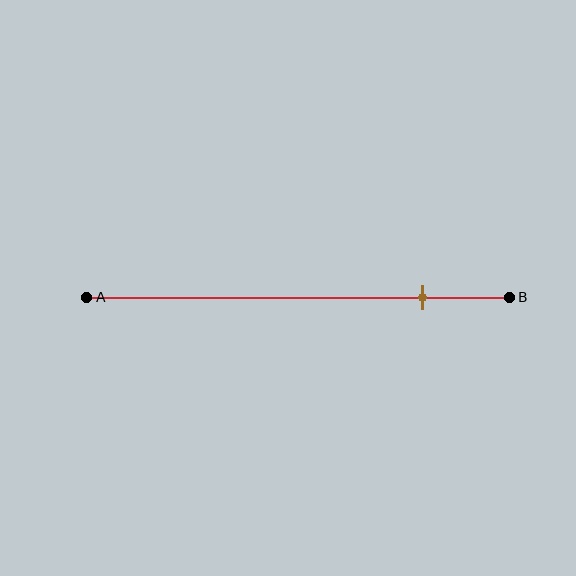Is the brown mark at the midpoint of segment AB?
No, the mark is at about 80% from A, not at the 50% midpoint.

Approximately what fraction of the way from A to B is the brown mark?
The brown mark is approximately 80% of the way from A to B.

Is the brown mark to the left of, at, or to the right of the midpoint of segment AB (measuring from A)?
The brown mark is to the right of the midpoint of segment AB.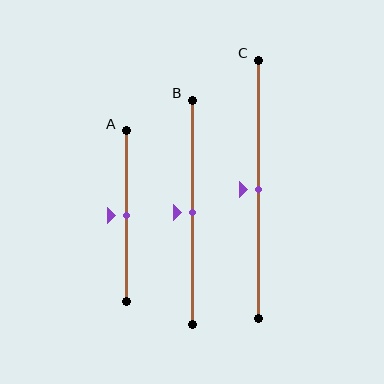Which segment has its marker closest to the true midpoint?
Segment A has its marker closest to the true midpoint.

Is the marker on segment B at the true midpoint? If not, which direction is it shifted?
Yes, the marker on segment B is at the true midpoint.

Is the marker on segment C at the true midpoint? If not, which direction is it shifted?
Yes, the marker on segment C is at the true midpoint.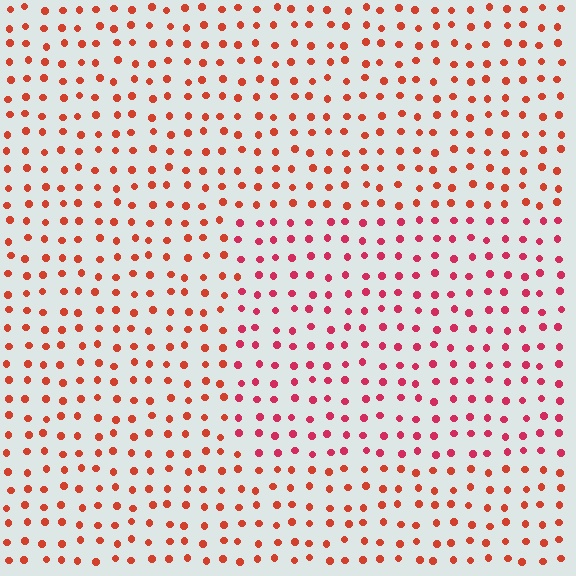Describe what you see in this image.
The image is filled with small red elements in a uniform arrangement. A rectangle-shaped region is visible where the elements are tinted to a slightly different hue, forming a subtle color boundary.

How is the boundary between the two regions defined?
The boundary is defined purely by a slight shift in hue (about 25 degrees). Spacing, size, and orientation are identical on both sides.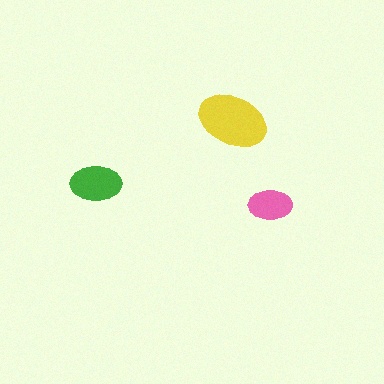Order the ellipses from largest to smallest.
the yellow one, the green one, the pink one.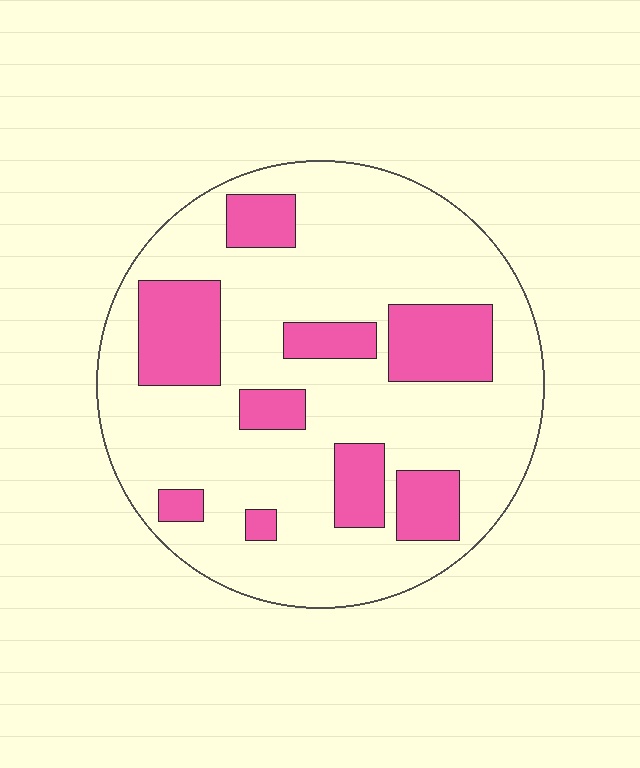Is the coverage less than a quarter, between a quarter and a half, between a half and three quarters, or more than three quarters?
Less than a quarter.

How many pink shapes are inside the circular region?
9.